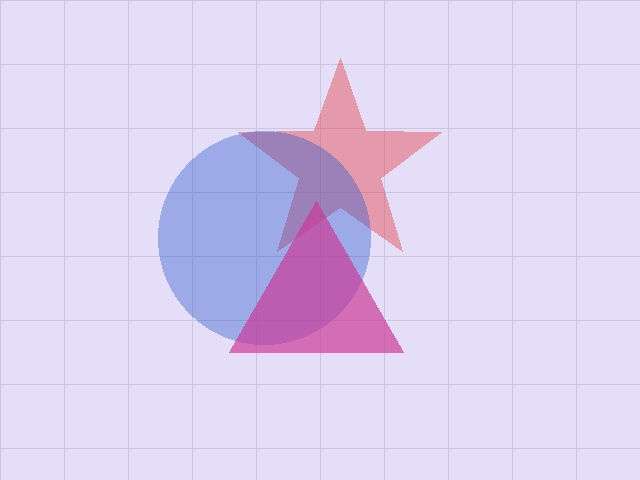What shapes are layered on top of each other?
The layered shapes are: a red star, a blue circle, a magenta triangle.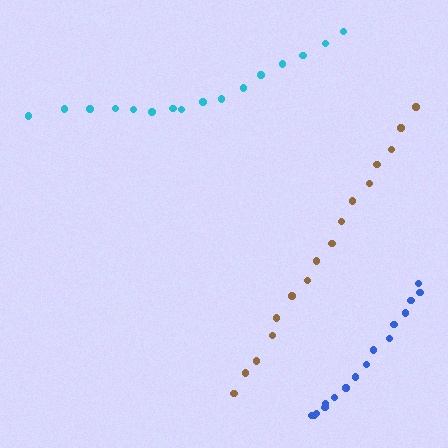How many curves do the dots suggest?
There are 3 distinct paths.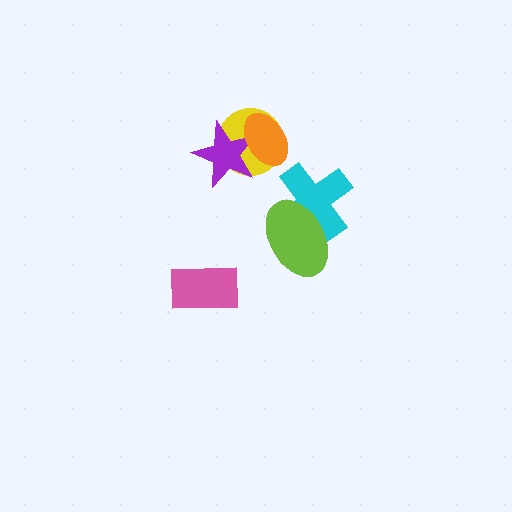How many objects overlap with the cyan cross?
1 object overlaps with the cyan cross.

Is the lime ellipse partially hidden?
No, no other shape covers it.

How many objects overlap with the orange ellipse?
2 objects overlap with the orange ellipse.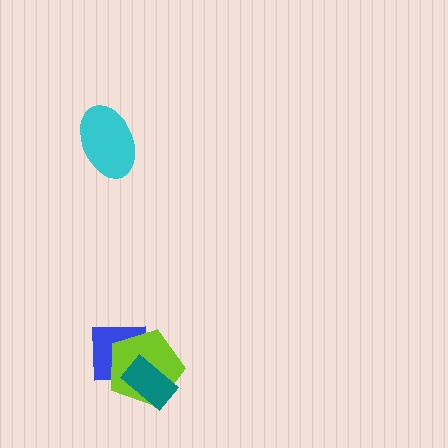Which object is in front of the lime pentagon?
The teal rectangle is in front of the lime pentagon.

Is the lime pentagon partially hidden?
Yes, it is partially covered by another shape.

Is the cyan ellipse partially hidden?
No, no other shape covers it.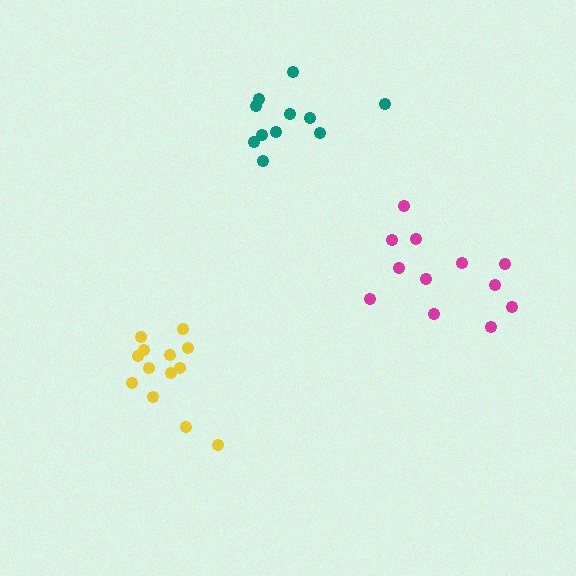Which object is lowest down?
The yellow cluster is bottommost.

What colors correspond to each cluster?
The clusters are colored: yellow, magenta, teal.